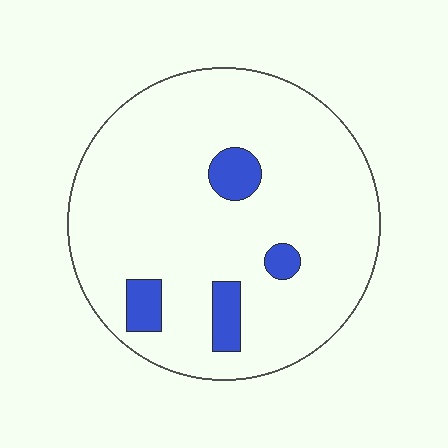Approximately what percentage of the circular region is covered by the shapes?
Approximately 10%.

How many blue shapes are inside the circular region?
4.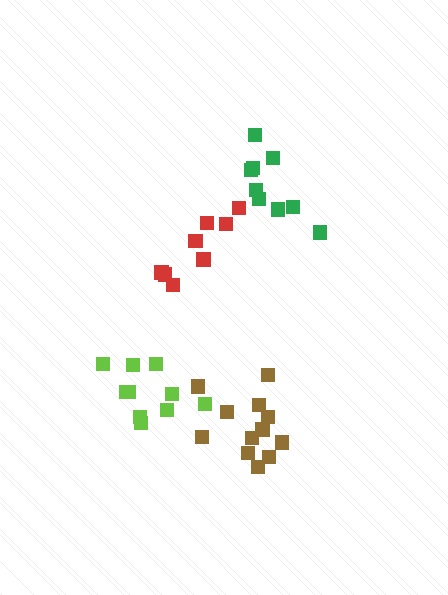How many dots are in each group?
Group 1: 10 dots, Group 2: 9 dots, Group 3: 12 dots, Group 4: 8 dots (39 total).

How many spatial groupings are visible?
There are 4 spatial groupings.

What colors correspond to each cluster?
The clusters are colored: lime, green, brown, red.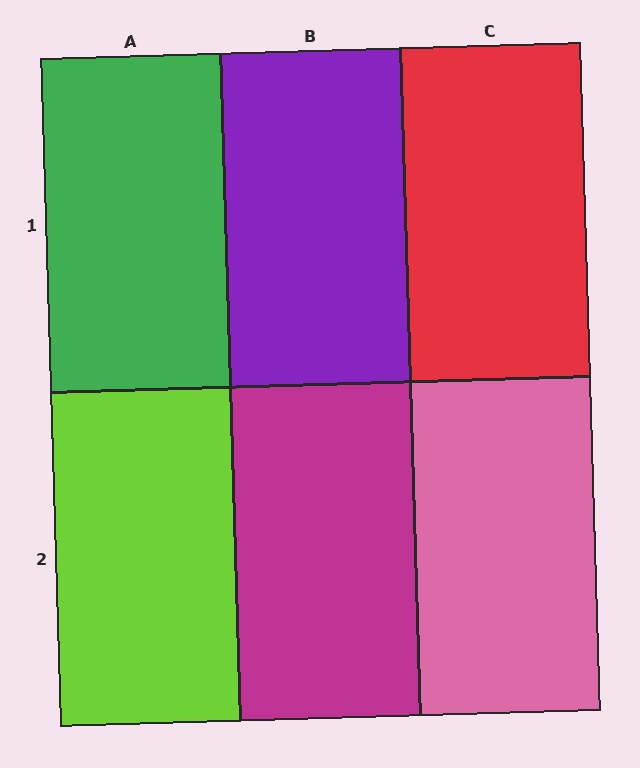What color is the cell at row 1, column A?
Green.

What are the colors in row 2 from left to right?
Lime, magenta, pink.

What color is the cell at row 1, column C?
Red.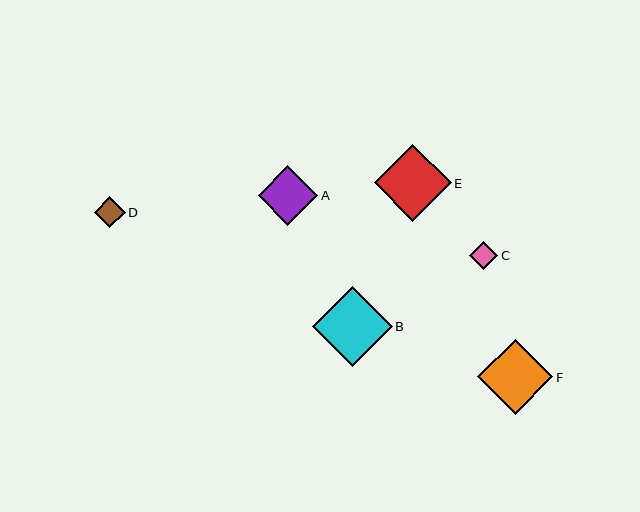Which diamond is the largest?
Diamond B is the largest with a size of approximately 80 pixels.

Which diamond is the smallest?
Diamond C is the smallest with a size of approximately 29 pixels.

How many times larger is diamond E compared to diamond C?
Diamond E is approximately 2.7 times the size of diamond C.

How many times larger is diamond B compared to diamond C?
Diamond B is approximately 2.8 times the size of diamond C.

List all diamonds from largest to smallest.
From largest to smallest: B, E, F, A, D, C.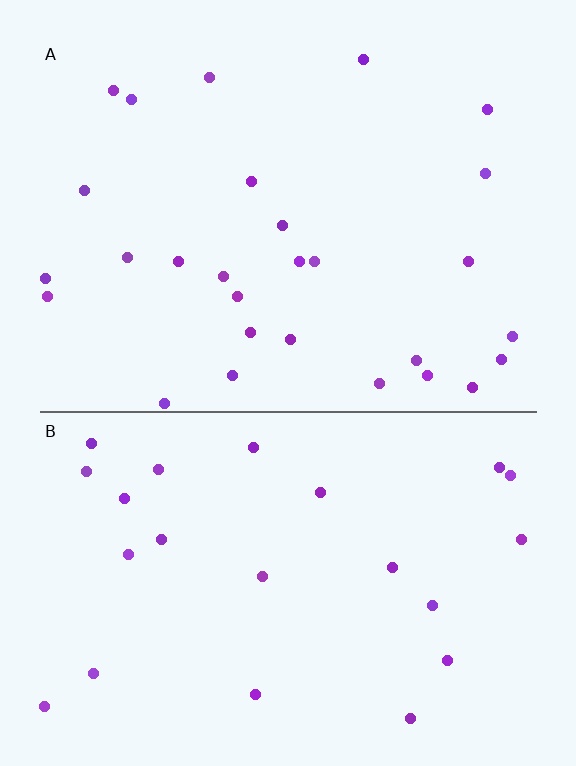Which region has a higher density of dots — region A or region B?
A (the top).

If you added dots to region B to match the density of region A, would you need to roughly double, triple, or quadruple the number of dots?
Approximately double.